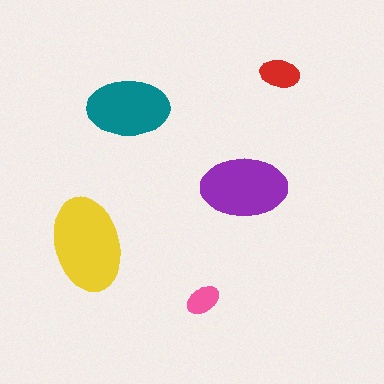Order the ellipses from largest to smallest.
the yellow one, the purple one, the teal one, the red one, the pink one.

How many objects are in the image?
There are 5 objects in the image.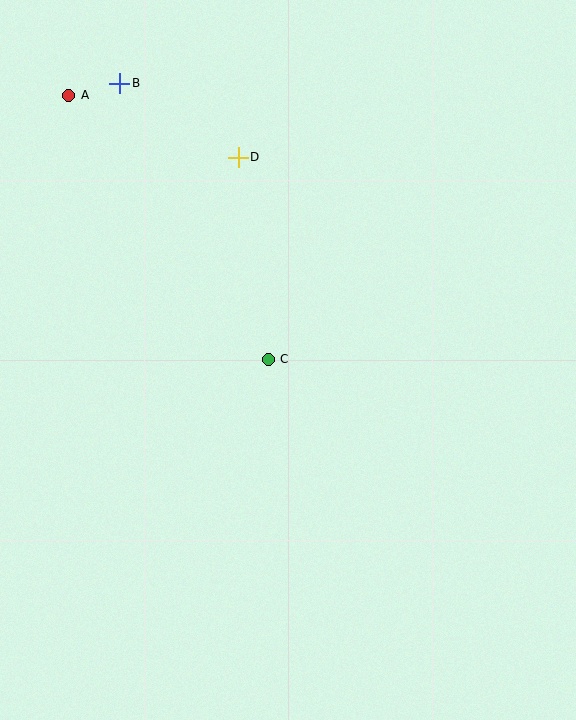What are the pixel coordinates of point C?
Point C is at (268, 359).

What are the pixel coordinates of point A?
Point A is at (69, 95).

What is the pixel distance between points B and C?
The distance between B and C is 313 pixels.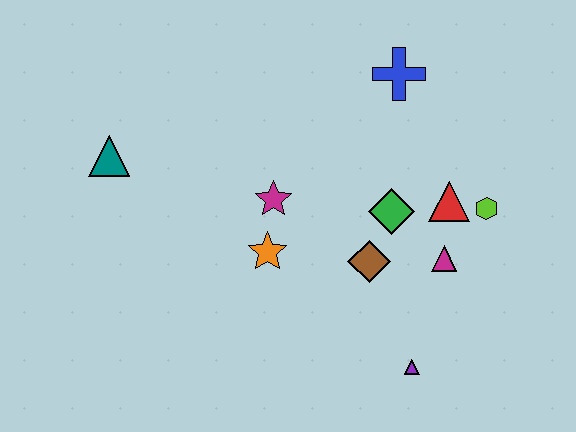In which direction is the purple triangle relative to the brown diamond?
The purple triangle is below the brown diamond.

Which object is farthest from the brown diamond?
The teal triangle is farthest from the brown diamond.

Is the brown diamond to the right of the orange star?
Yes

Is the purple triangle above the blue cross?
No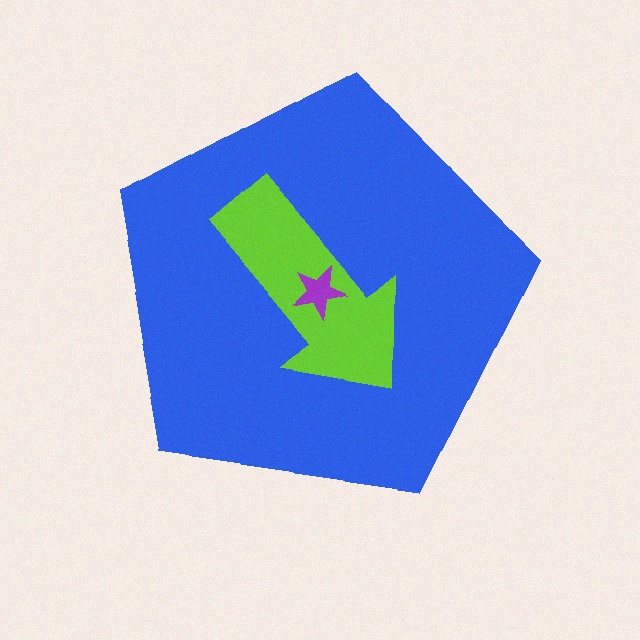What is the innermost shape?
The purple star.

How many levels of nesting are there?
3.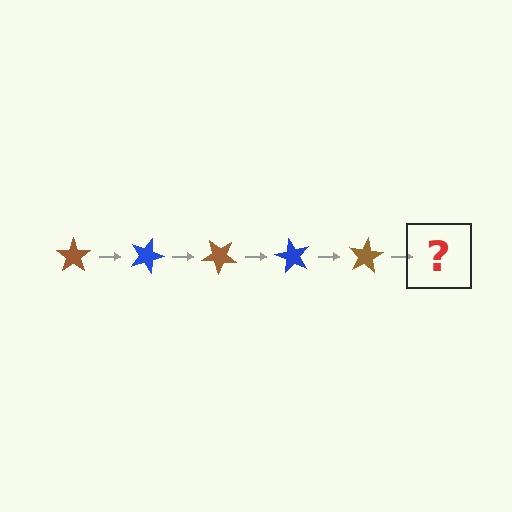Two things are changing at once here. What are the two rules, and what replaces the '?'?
The two rules are that it rotates 20 degrees each step and the color cycles through brown and blue. The '?' should be a blue star, rotated 100 degrees from the start.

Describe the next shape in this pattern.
It should be a blue star, rotated 100 degrees from the start.